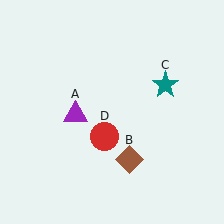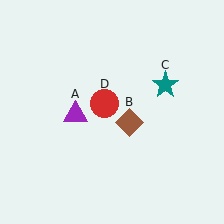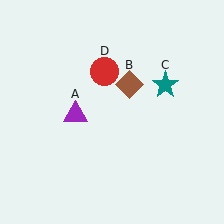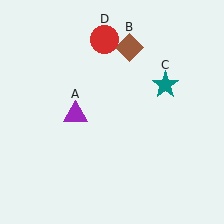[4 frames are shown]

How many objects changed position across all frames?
2 objects changed position: brown diamond (object B), red circle (object D).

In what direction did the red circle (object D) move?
The red circle (object D) moved up.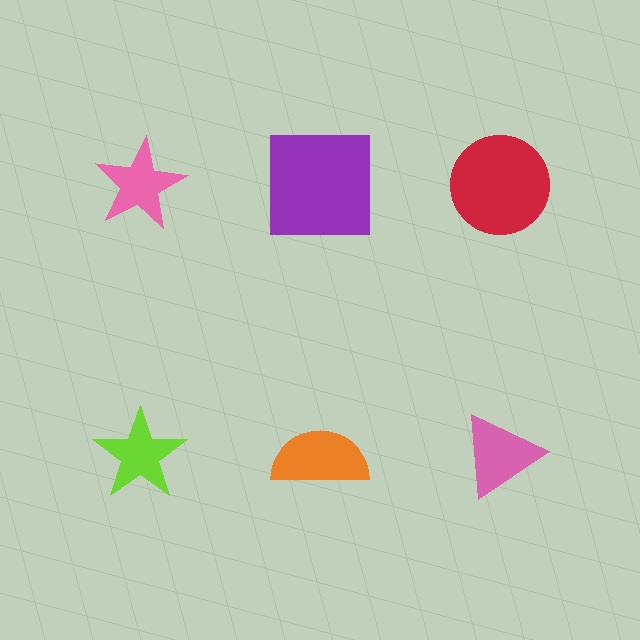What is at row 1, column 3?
A red circle.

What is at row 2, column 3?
A pink triangle.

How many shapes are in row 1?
3 shapes.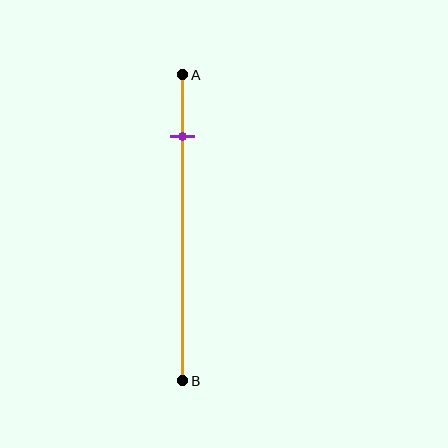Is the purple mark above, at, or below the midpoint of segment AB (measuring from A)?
The purple mark is above the midpoint of segment AB.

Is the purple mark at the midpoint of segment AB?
No, the mark is at about 20% from A, not at the 50% midpoint.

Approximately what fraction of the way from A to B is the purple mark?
The purple mark is approximately 20% of the way from A to B.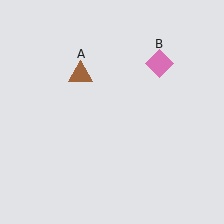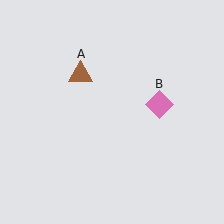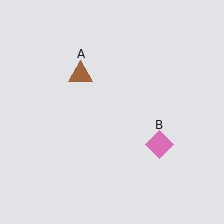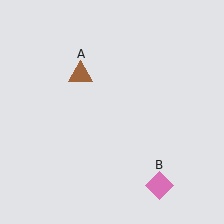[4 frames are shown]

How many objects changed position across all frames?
1 object changed position: pink diamond (object B).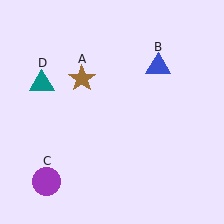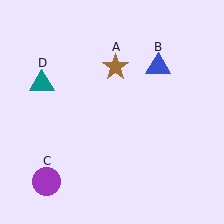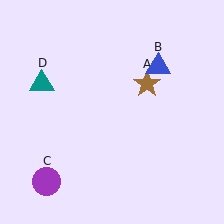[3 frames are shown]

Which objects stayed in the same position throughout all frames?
Blue triangle (object B) and purple circle (object C) and teal triangle (object D) remained stationary.